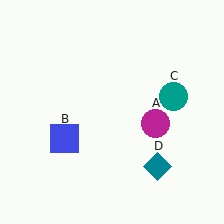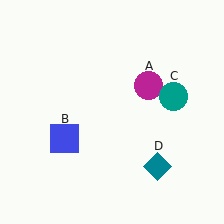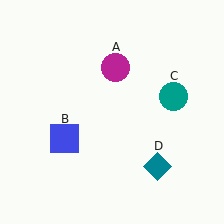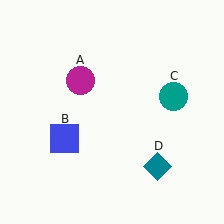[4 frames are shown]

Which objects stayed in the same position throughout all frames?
Blue square (object B) and teal circle (object C) and teal diamond (object D) remained stationary.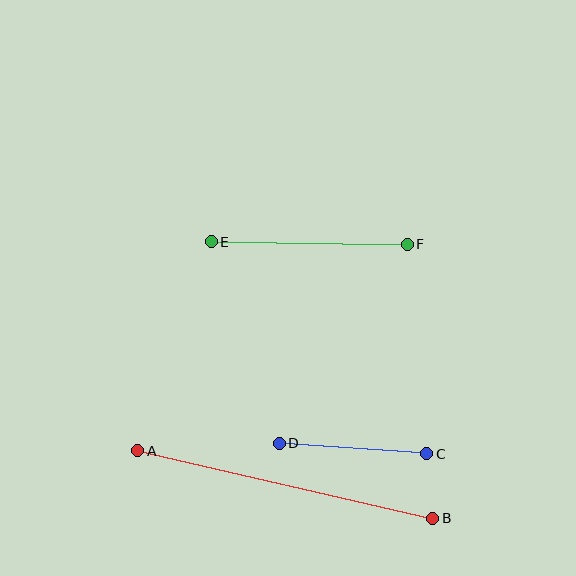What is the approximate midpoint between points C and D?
The midpoint is at approximately (353, 448) pixels.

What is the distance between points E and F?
The distance is approximately 196 pixels.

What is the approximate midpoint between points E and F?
The midpoint is at approximately (309, 243) pixels.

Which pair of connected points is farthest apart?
Points A and B are farthest apart.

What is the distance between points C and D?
The distance is approximately 148 pixels.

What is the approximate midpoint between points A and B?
The midpoint is at approximately (285, 484) pixels.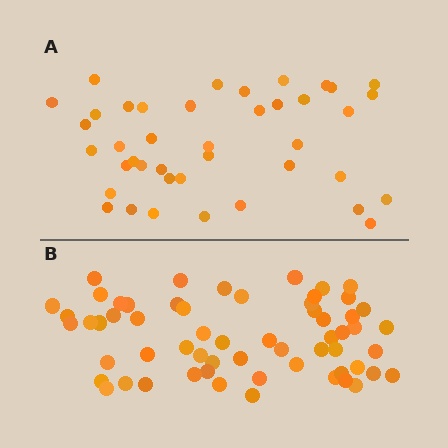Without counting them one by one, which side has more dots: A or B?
Region B (the bottom region) has more dots.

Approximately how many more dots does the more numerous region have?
Region B has approximately 20 more dots than region A.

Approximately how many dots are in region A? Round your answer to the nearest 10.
About 40 dots. (The exact count is 41, which rounds to 40.)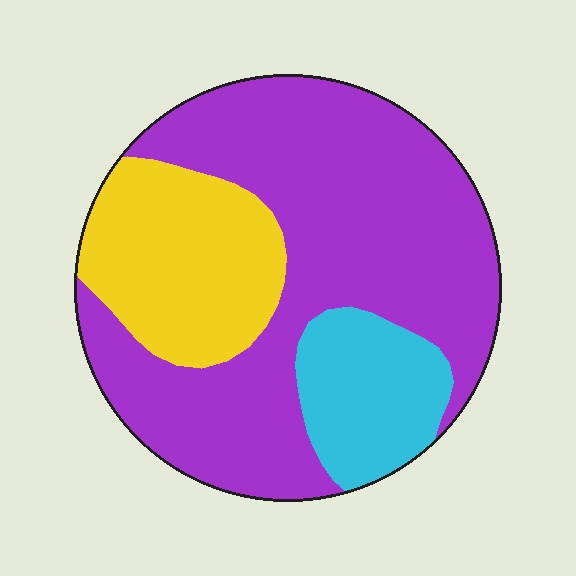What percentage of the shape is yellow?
Yellow covers around 25% of the shape.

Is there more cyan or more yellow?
Yellow.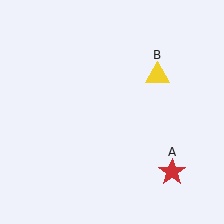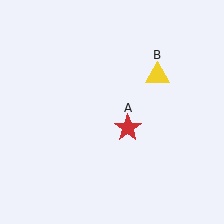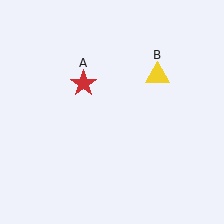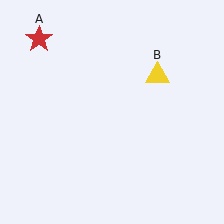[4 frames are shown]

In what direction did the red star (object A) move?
The red star (object A) moved up and to the left.